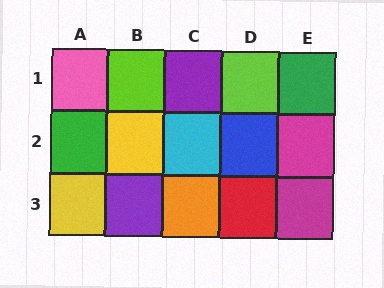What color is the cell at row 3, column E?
Magenta.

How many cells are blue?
1 cell is blue.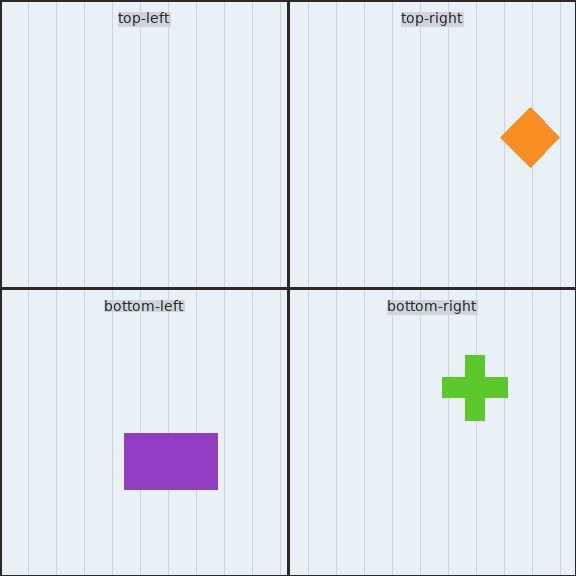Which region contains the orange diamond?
The top-right region.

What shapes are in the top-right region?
The orange diamond.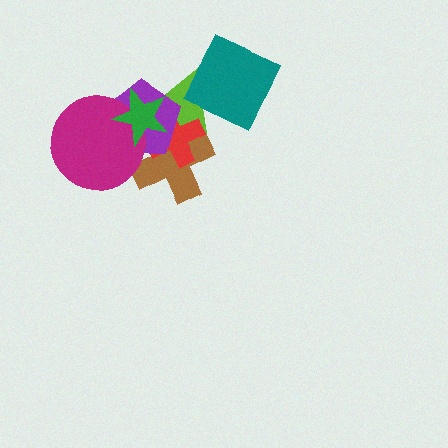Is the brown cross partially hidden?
Yes, it is partially covered by another shape.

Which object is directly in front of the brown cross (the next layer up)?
The red cross is directly in front of the brown cross.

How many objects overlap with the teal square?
1 object overlaps with the teal square.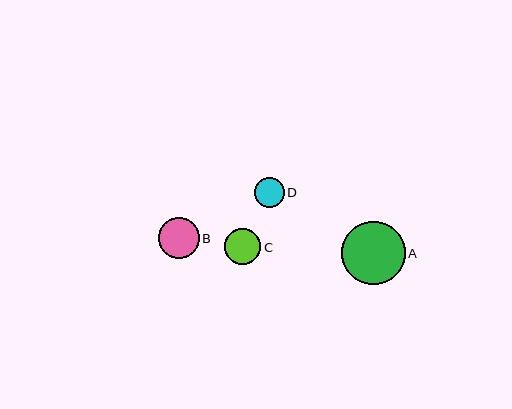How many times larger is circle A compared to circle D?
Circle A is approximately 2.1 times the size of circle D.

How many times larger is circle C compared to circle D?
Circle C is approximately 1.2 times the size of circle D.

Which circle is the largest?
Circle A is the largest with a size of approximately 64 pixels.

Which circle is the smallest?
Circle D is the smallest with a size of approximately 30 pixels.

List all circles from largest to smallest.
From largest to smallest: A, B, C, D.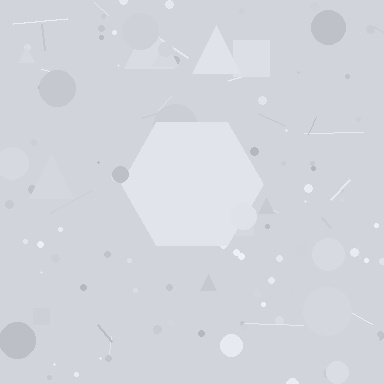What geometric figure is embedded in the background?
A hexagon is embedded in the background.